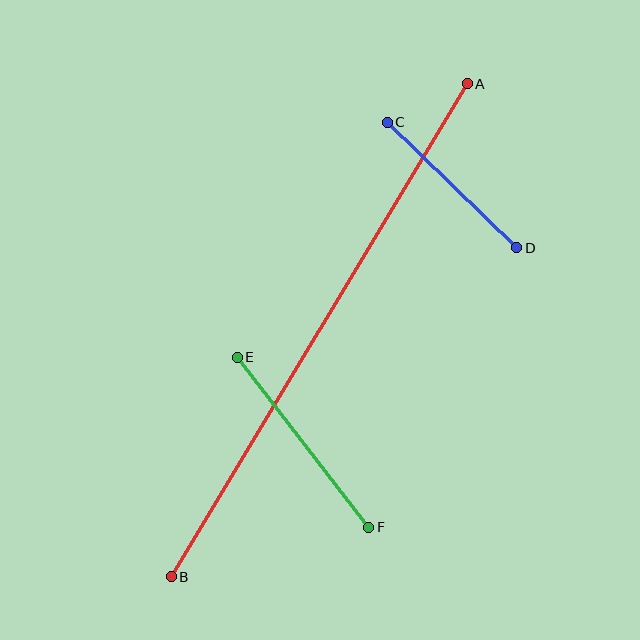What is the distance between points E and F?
The distance is approximately 215 pixels.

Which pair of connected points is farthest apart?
Points A and B are farthest apart.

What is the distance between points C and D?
The distance is approximately 180 pixels.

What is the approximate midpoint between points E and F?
The midpoint is at approximately (303, 442) pixels.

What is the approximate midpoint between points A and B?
The midpoint is at approximately (319, 330) pixels.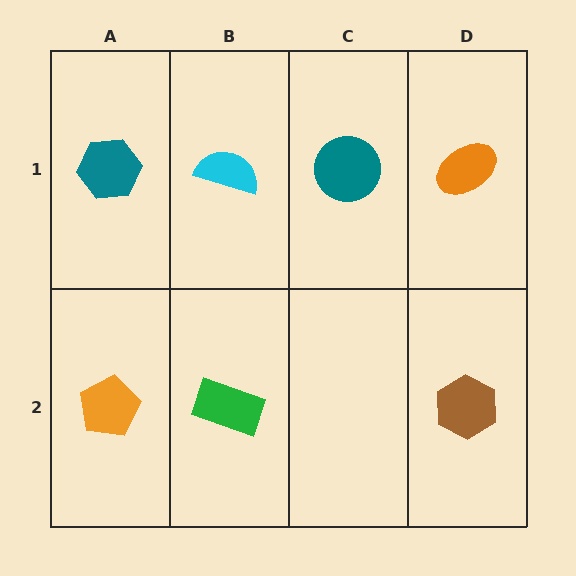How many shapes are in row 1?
4 shapes.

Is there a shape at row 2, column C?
No, that cell is empty.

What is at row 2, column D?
A brown hexagon.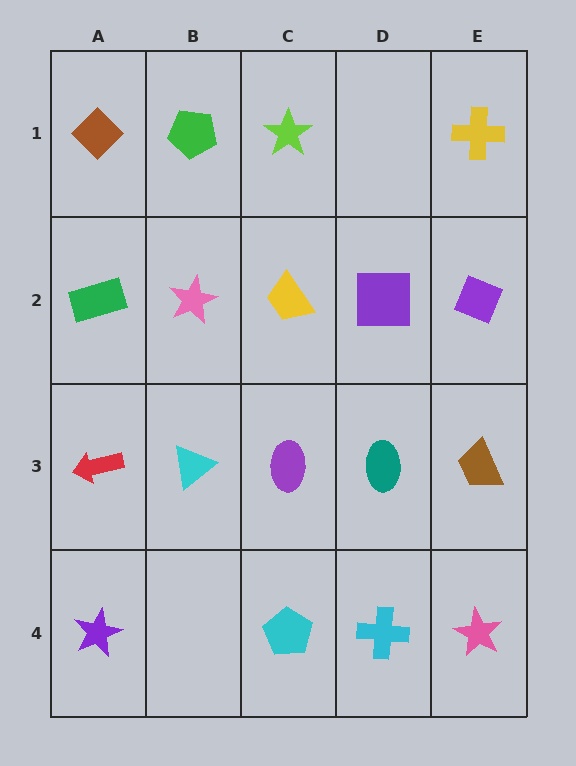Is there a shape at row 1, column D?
No, that cell is empty.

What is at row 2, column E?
A purple diamond.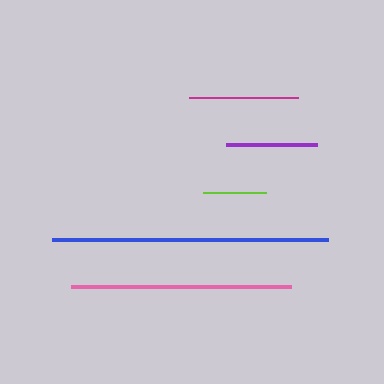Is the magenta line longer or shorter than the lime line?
The magenta line is longer than the lime line.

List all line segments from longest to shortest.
From longest to shortest: blue, pink, magenta, purple, lime.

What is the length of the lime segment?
The lime segment is approximately 63 pixels long.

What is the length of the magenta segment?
The magenta segment is approximately 109 pixels long.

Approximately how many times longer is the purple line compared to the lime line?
The purple line is approximately 1.4 times the length of the lime line.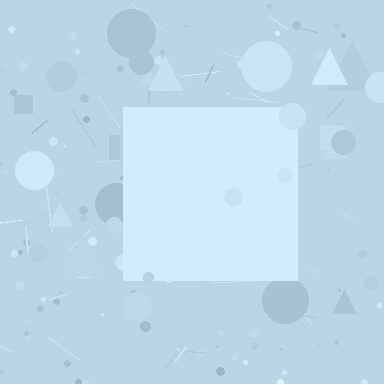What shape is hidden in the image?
A square is hidden in the image.